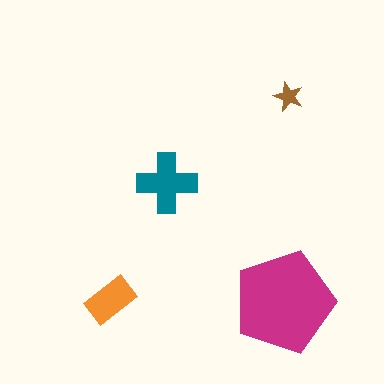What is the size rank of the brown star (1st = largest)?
4th.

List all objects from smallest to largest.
The brown star, the orange rectangle, the teal cross, the magenta pentagon.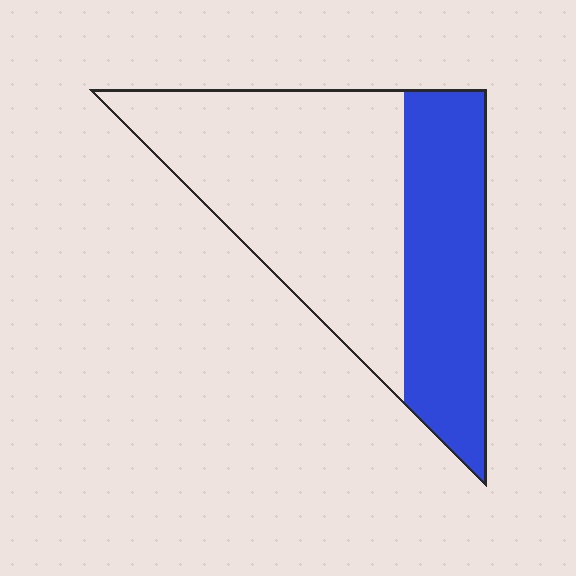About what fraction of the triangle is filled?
About three eighths (3/8).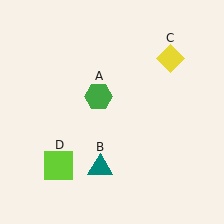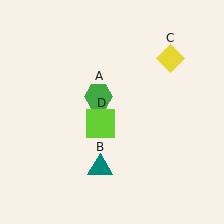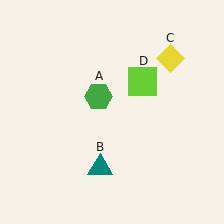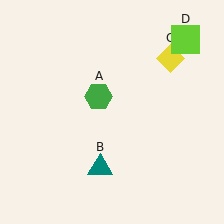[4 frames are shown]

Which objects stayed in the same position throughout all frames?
Green hexagon (object A) and teal triangle (object B) and yellow diamond (object C) remained stationary.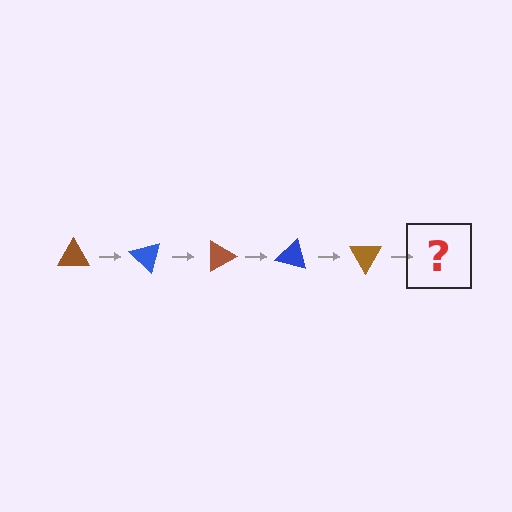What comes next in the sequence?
The next element should be a blue triangle, rotated 225 degrees from the start.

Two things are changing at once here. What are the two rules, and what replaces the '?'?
The two rules are that it rotates 45 degrees each step and the color cycles through brown and blue. The '?' should be a blue triangle, rotated 225 degrees from the start.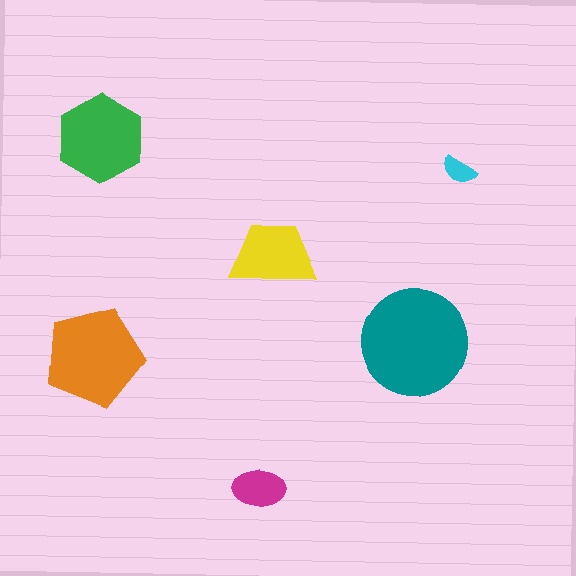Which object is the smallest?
The cyan semicircle.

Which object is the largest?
The teal circle.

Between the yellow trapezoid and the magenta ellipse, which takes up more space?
The yellow trapezoid.